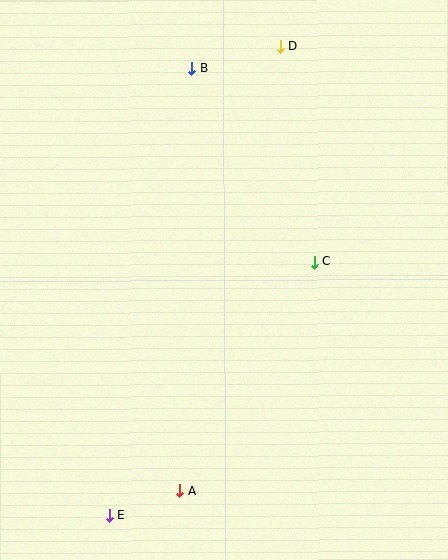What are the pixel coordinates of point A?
Point A is at (180, 491).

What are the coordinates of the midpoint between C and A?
The midpoint between C and A is at (247, 377).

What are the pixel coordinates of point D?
Point D is at (280, 46).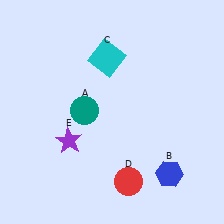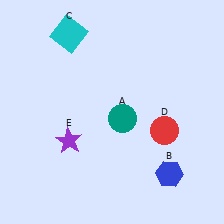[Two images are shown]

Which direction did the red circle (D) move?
The red circle (D) moved up.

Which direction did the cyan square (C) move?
The cyan square (C) moved left.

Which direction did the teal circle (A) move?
The teal circle (A) moved right.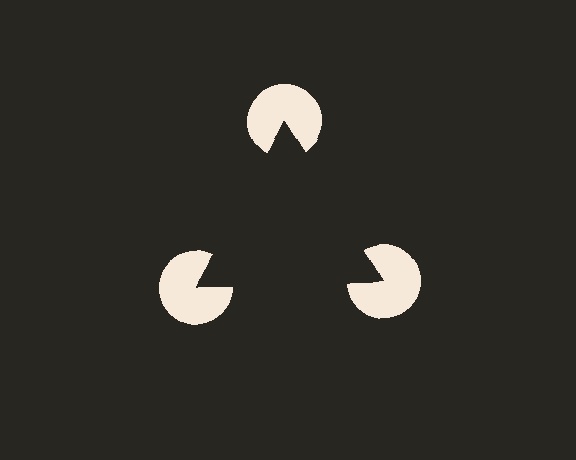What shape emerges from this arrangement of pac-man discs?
An illusory triangle — its edges are inferred from the aligned wedge cuts in the pac-man discs, not physically drawn.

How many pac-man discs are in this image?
There are 3 — one at each vertex of the illusory triangle.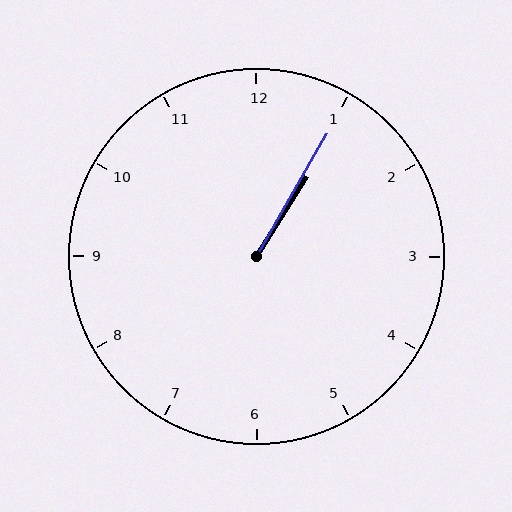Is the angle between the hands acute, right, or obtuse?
It is acute.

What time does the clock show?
1:05.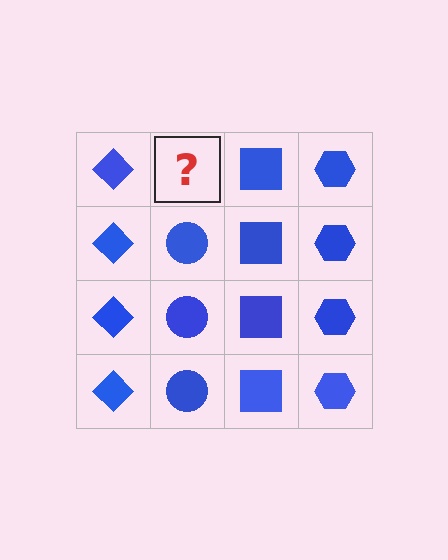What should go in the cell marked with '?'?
The missing cell should contain a blue circle.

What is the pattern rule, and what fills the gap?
The rule is that each column has a consistent shape. The gap should be filled with a blue circle.